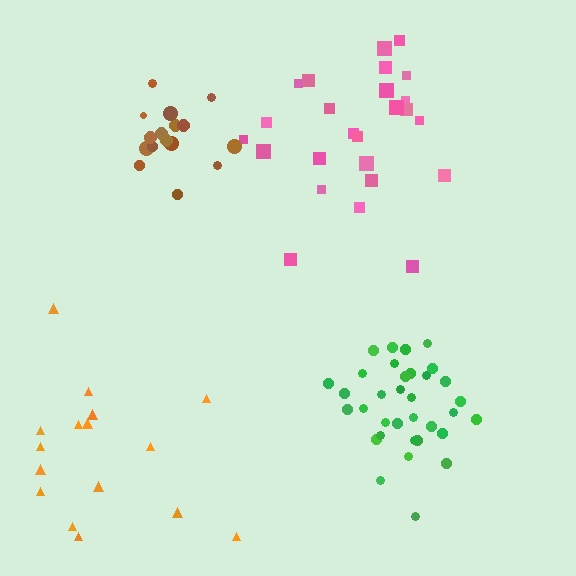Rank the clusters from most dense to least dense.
green, brown, pink, orange.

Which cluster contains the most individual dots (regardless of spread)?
Green (34).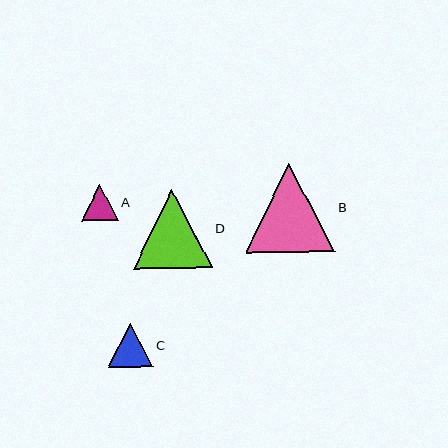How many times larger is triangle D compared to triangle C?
Triangle D is approximately 1.8 times the size of triangle C.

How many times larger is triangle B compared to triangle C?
Triangle B is approximately 2.0 times the size of triangle C.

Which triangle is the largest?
Triangle B is the largest with a size of approximately 90 pixels.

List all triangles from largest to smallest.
From largest to smallest: B, D, C, A.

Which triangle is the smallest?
Triangle A is the smallest with a size of approximately 36 pixels.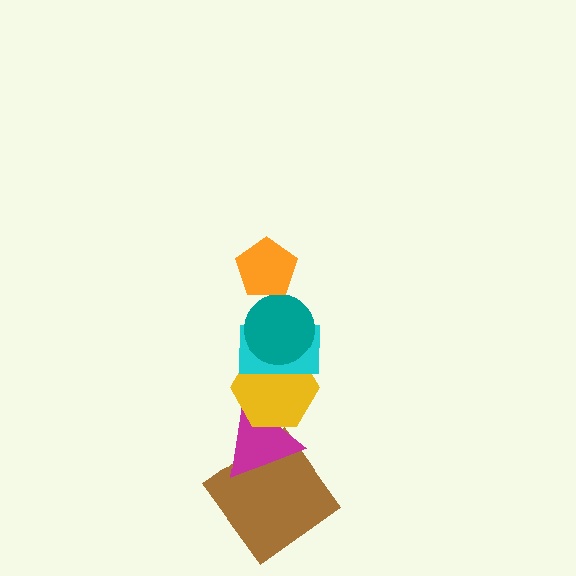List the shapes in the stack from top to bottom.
From top to bottom: the orange pentagon, the teal circle, the cyan rectangle, the yellow hexagon, the magenta triangle, the brown diamond.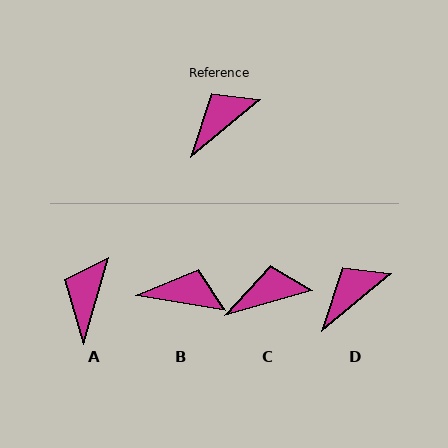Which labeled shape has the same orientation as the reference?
D.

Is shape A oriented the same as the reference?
No, it is off by about 34 degrees.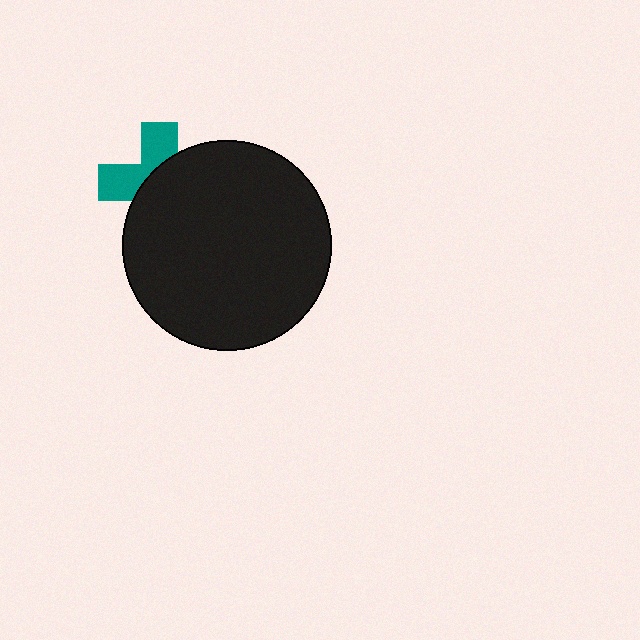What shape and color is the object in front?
The object in front is a black circle.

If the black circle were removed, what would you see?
You would see the complete teal cross.